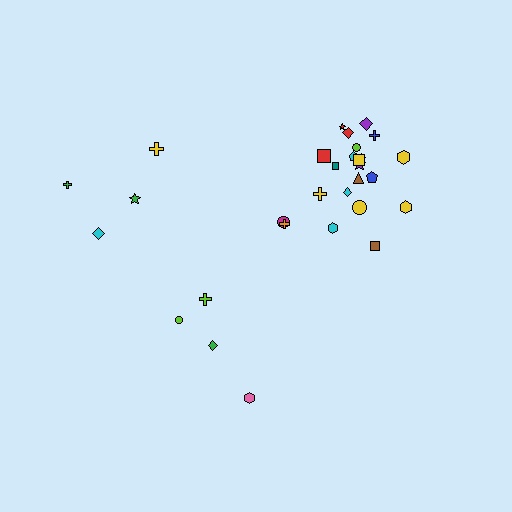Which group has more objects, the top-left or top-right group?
The top-right group.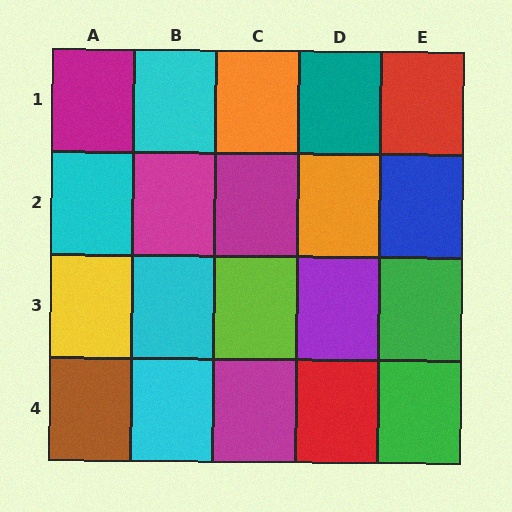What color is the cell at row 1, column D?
Teal.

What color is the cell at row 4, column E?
Green.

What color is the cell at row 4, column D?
Red.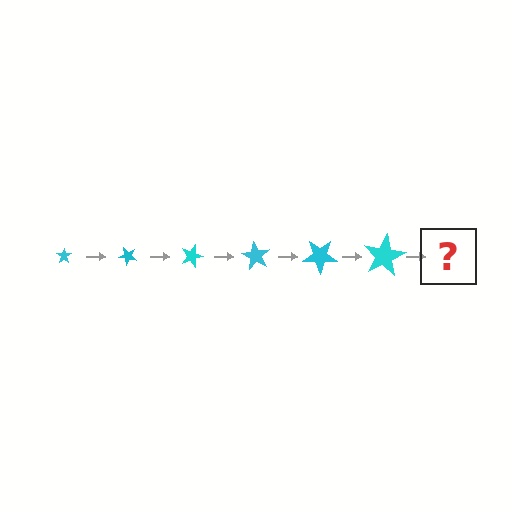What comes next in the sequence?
The next element should be a star, larger than the previous one and rotated 270 degrees from the start.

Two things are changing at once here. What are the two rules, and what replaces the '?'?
The two rules are that the star grows larger each step and it rotates 45 degrees each step. The '?' should be a star, larger than the previous one and rotated 270 degrees from the start.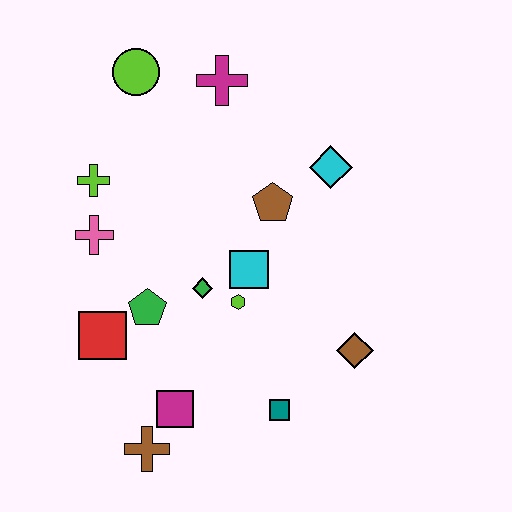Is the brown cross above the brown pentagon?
No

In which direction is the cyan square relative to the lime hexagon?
The cyan square is above the lime hexagon.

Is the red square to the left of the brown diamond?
Yes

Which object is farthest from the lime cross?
The brown diamond is farthest from the lime cross.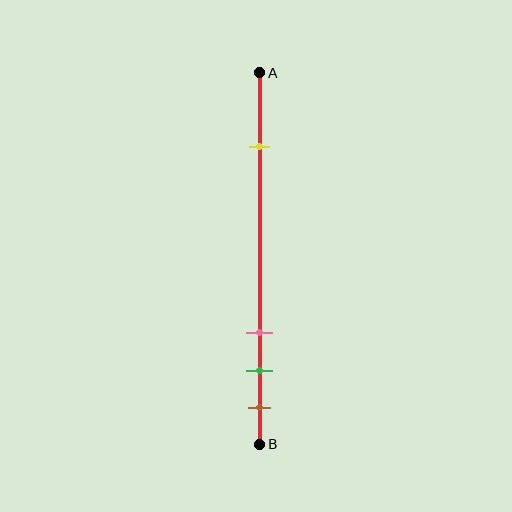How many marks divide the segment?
There are 4 marks dividing the segment.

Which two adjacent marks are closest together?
The green and brown marks are the closest adjacent pair.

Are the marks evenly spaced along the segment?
No, the marks are not evenly spaced.